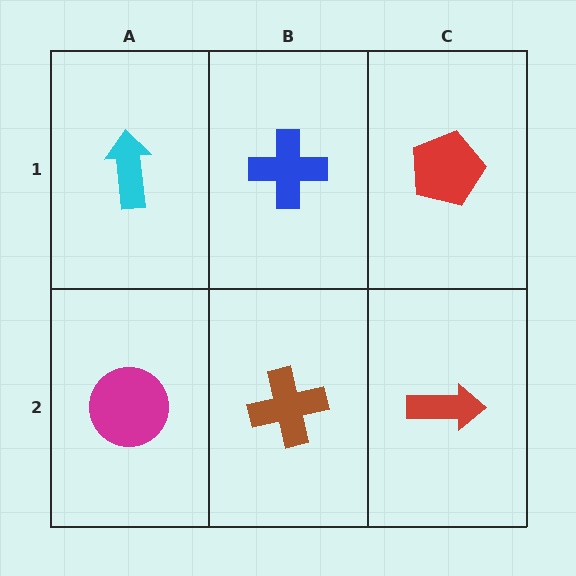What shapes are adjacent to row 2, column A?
A cyan arrow (row 1, column A), a brown cross (row 2, column B).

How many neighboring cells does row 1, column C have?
2.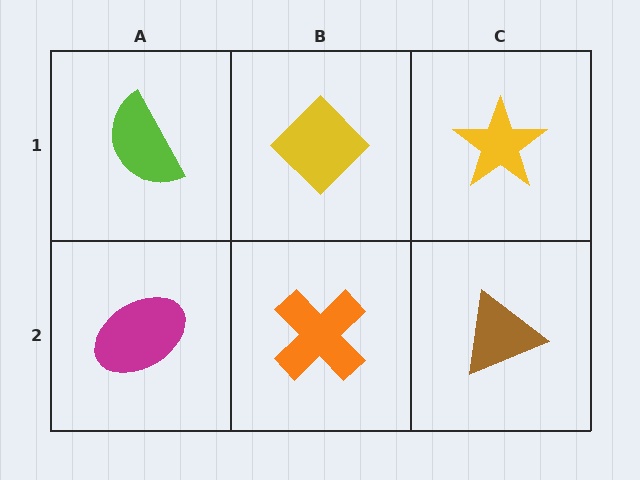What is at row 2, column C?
A brown triangle.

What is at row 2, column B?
An orange cross.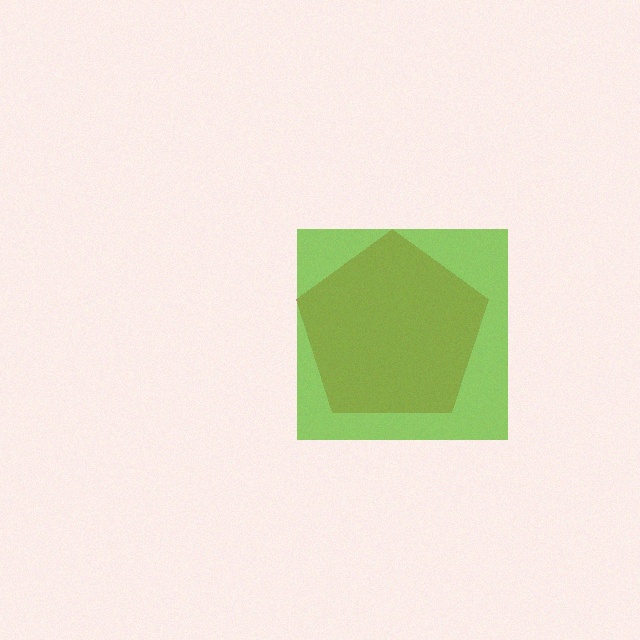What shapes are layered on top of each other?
The layered shapes are: a red pentagon, a lime square.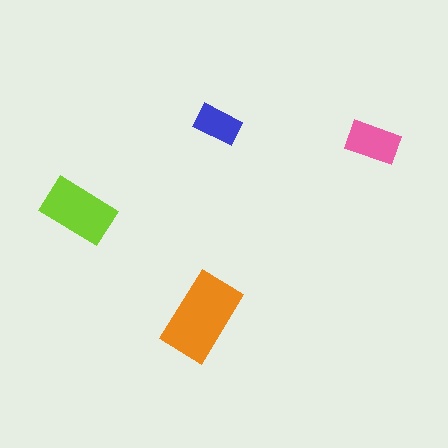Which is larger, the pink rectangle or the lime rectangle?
The lime one.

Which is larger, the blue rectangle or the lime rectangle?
The lime one.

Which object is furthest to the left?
The lime rectangle is leftmost.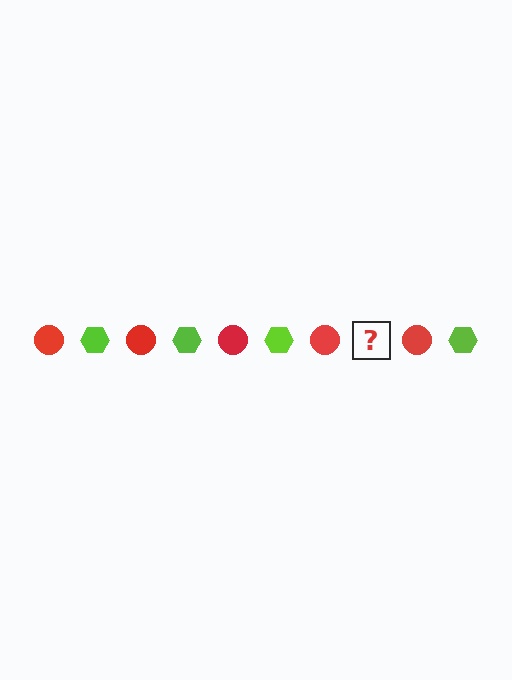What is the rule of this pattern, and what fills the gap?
The rule is that the pattern alternates between red circle and lime hexagon. The gap should be filled with a lime hexagon.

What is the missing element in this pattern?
The missing element is a lime hexagon.